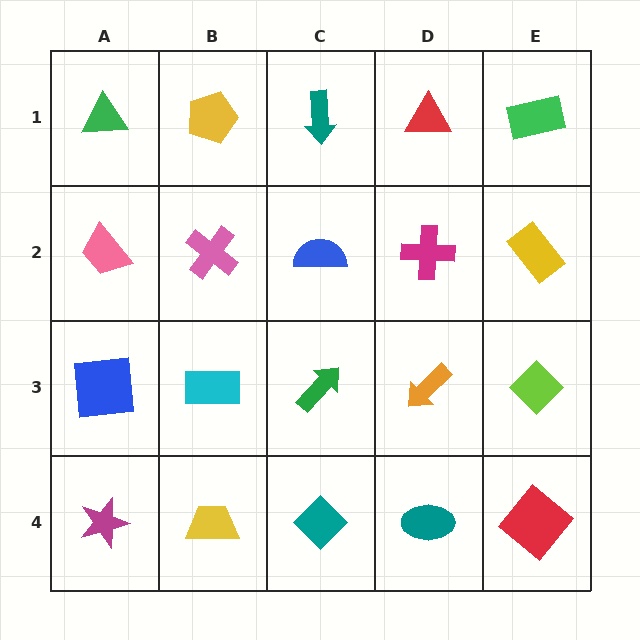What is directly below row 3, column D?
A teal ellipse.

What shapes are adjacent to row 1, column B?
A pink cross (row 2, column B), a green triangle (row 1, column A), a teal arrow (row 1, column C).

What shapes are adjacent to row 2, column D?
A red triangle (row 1, column D), an orange arrow (row 3, column D), a blue semicircle (row 2, column C), a yellow rectangle (row 2, column E).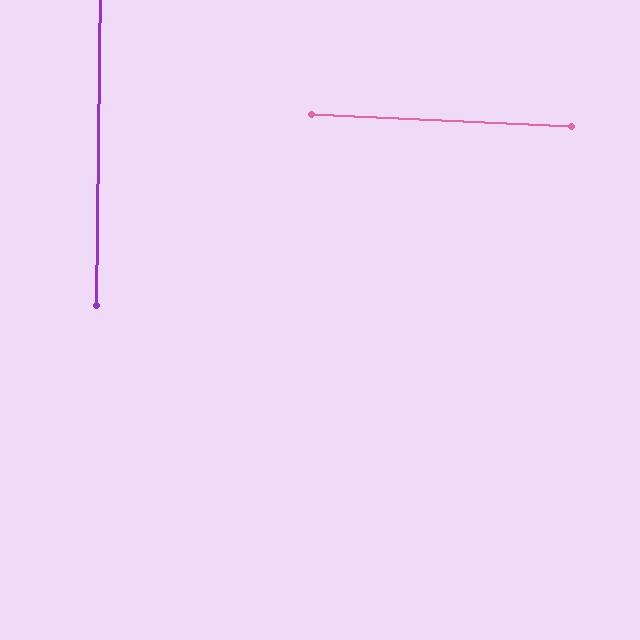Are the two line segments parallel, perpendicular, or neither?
Perpendicular — they meet at approximately 88°.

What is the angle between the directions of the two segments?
Approximately 88 degrees.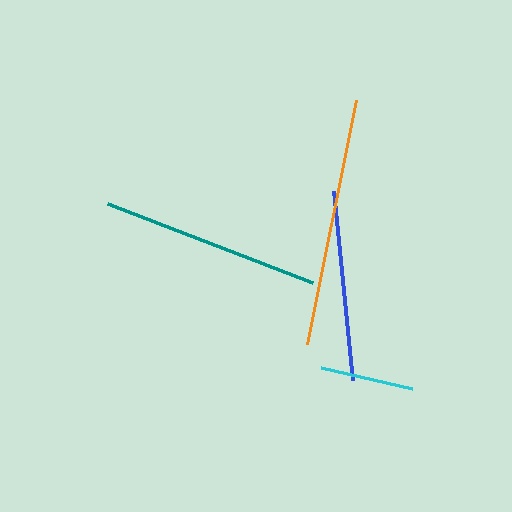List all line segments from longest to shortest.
From longest to shortest: orange, teal, blue, cyan.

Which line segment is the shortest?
The cyan line is the shortest at approximately 93 pixels.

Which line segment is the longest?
The orange line is the longest at approximately 249 pixels.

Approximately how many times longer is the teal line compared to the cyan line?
The teal line is approximately 2.4 times the length of the cyan line.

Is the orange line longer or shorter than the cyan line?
The orange line is longer than the cyan line.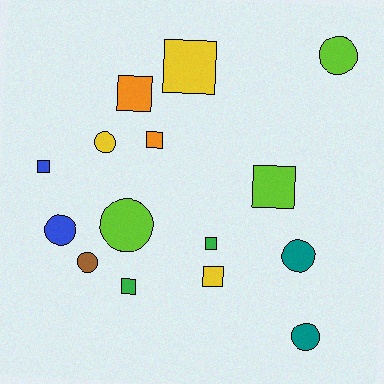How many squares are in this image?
There are 8 squares.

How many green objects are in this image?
There are 2 green objects.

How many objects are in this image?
There are 15 objects.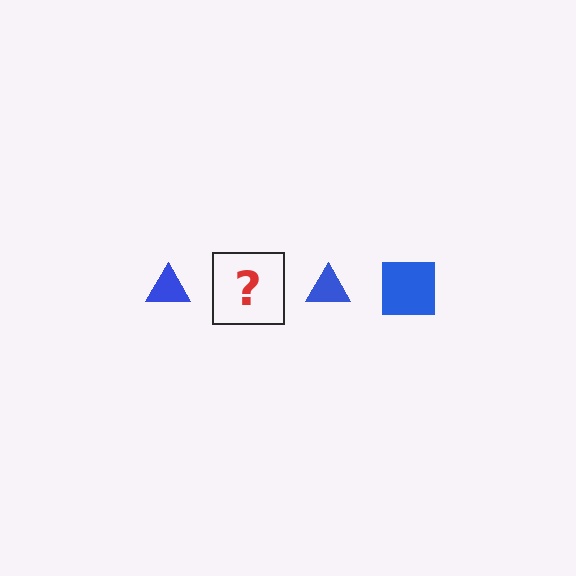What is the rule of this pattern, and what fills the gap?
The rule is that the pattern cycles through triangle, square shapes in blue. The gap should be filled with a blue square.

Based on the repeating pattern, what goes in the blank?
The blank should be a blue square.